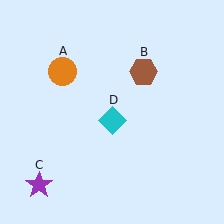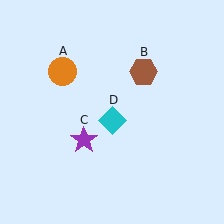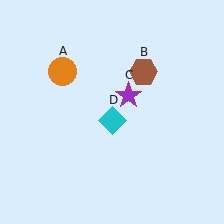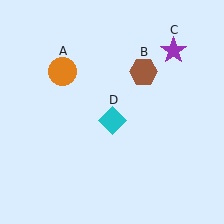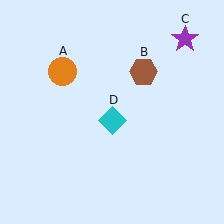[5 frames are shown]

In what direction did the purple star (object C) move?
The purple star (object C) moved up and to the right.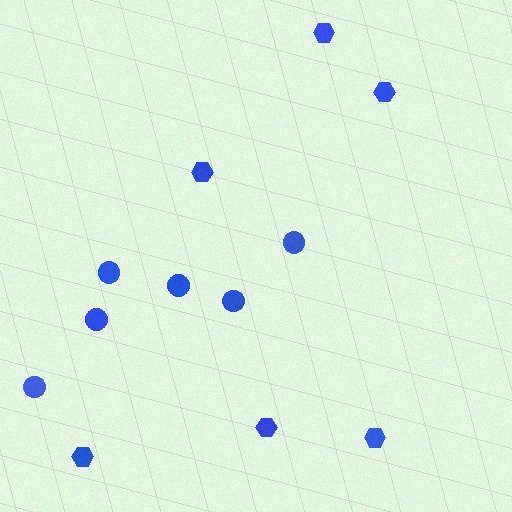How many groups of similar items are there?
There are 2 groups: one group of circles (6) and one group of hexagons (6).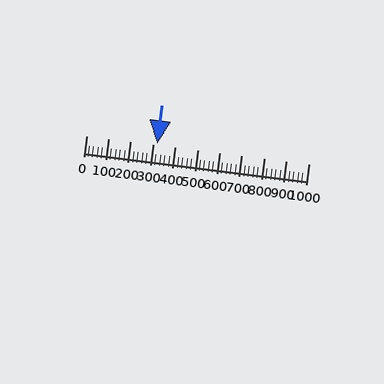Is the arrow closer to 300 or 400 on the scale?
The arrow is closer to 300.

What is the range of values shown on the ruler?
The ruler shows values from 0 to 1000.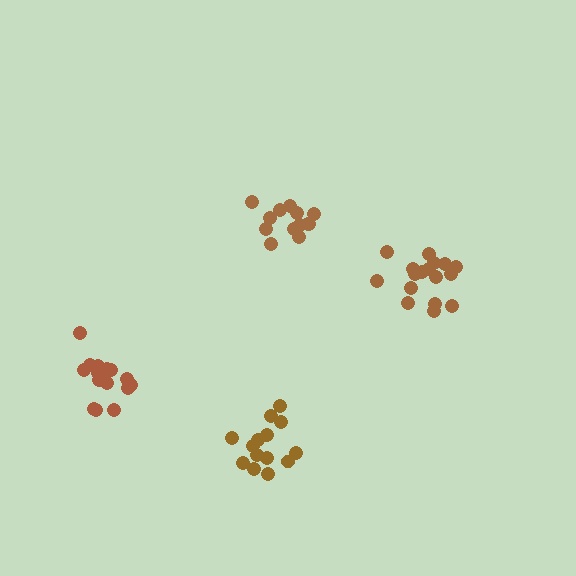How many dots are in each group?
Group 1: 16 dots, Group 2: 14 dots, Group 3: 17 dots, Group 4: 13 dots (60 total).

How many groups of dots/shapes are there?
There are 4 groups.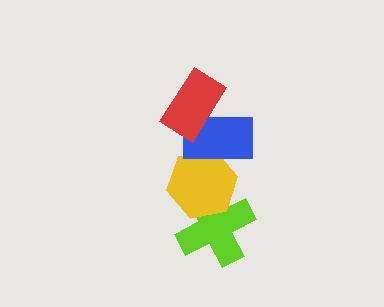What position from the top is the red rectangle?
The red rectangle is 1st from the top.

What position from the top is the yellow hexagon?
The yellow hexagon is 3rd from the top.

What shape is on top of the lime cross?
The yellow hexagon is on top of the lime cross.